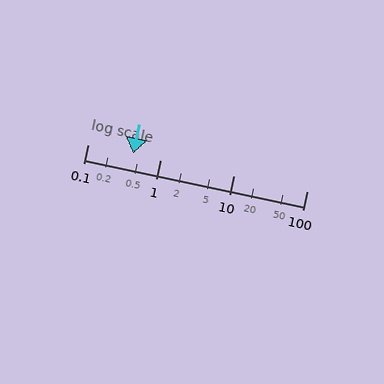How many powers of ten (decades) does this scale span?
The scale spans 3 decades, from 0.1 to 100.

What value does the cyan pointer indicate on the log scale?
The pointer indicates approximately 0.42.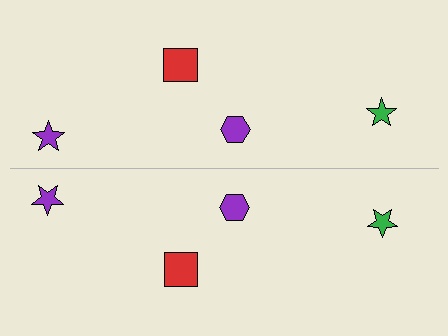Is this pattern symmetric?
Yes, this pattern has bilateral (reflection) symmetry.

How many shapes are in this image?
There are 8 shapes in this image.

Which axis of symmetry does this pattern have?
The pattern has a horizontal axis of symmetry running through the center of the image.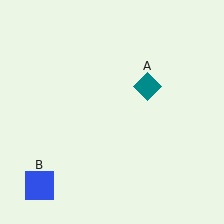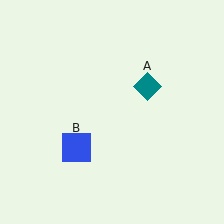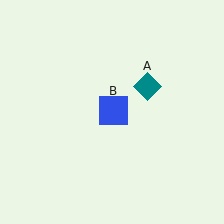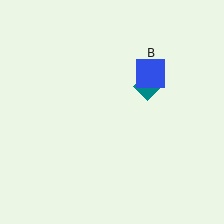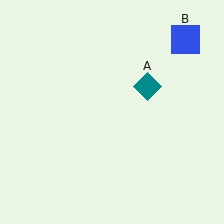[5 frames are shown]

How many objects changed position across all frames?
1 object changed position: blue square (object B).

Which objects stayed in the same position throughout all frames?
Teal diamond (object A) remained stationary.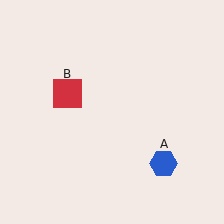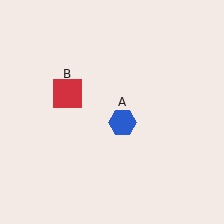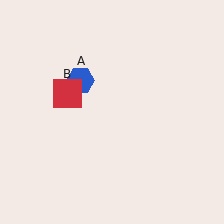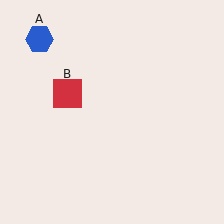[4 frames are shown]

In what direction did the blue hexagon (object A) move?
The blue hexagon (object A) moved up and to the left.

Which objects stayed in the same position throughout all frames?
Red square (object B) remained stationary.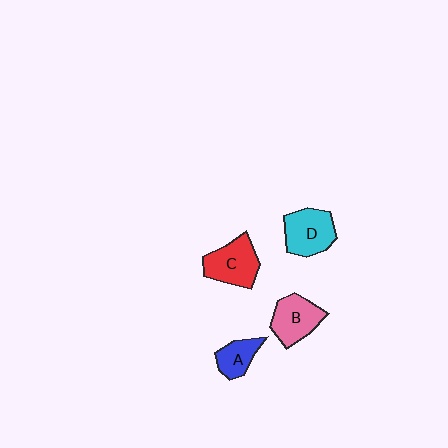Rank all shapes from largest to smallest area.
From largest to smallest: D (cyan), C (red), B (pink), A (blue).